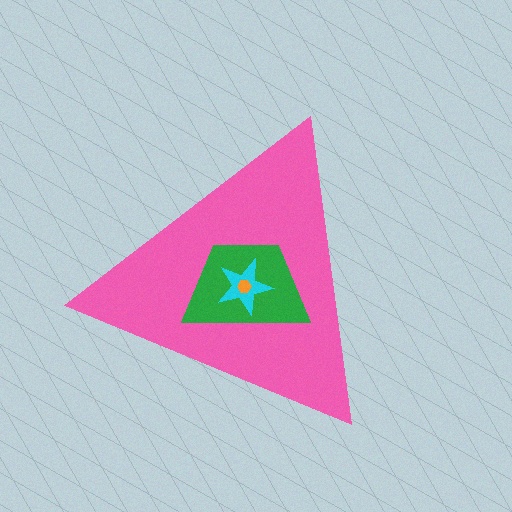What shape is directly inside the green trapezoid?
The cyan star.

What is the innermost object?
The orange hexagon.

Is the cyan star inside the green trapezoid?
Yes.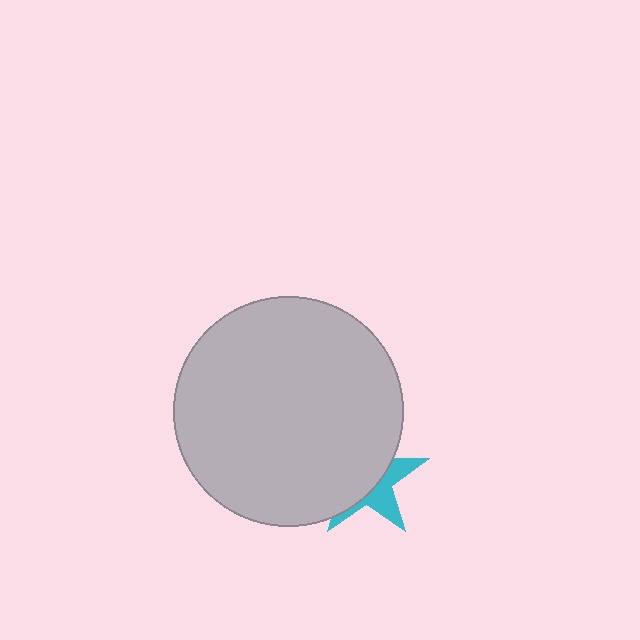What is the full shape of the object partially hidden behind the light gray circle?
The partially hidden object is a cyan star.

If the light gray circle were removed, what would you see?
You would see the complete cyan star.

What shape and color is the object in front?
The object in front is a light gray circle.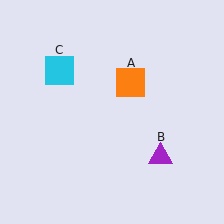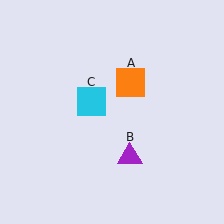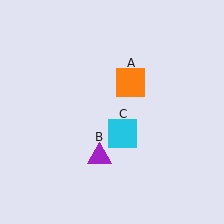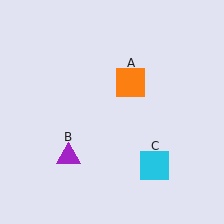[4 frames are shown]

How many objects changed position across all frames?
2 objects changed position: purple triangle (object B), cyan square (object C).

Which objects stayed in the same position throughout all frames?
Orange square (object A) remained stationary.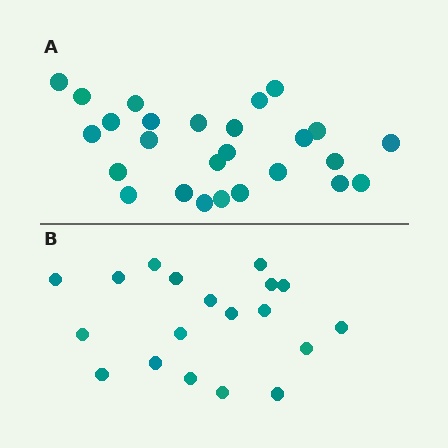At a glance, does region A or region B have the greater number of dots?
Region A (the top region) has more dots.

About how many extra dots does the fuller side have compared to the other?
Region A has roughly 8 or so more dots than region B.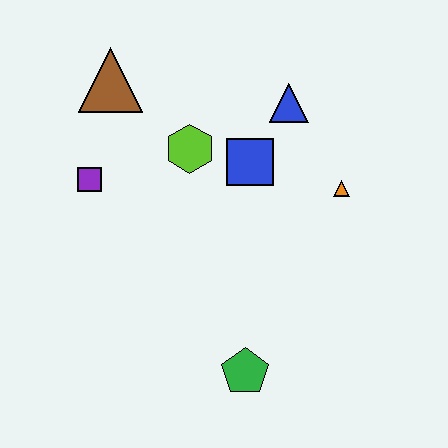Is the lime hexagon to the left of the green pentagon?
Yes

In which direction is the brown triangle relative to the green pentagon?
The brown triangle is above the green pentagon.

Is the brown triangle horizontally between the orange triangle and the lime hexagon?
No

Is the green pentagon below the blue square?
Yes